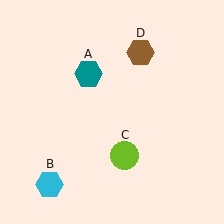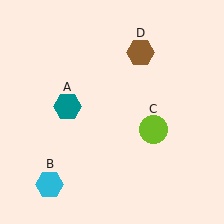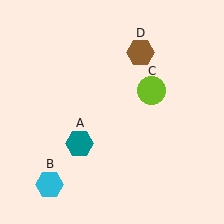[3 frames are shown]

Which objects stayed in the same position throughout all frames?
Cyan hexagon (object B) and brown hexagon (object D) remained stationary.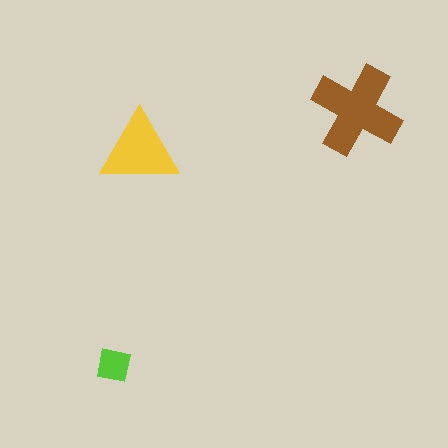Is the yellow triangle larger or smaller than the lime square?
Larger.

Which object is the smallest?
The lime square.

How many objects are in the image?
There are 3 objects in the image.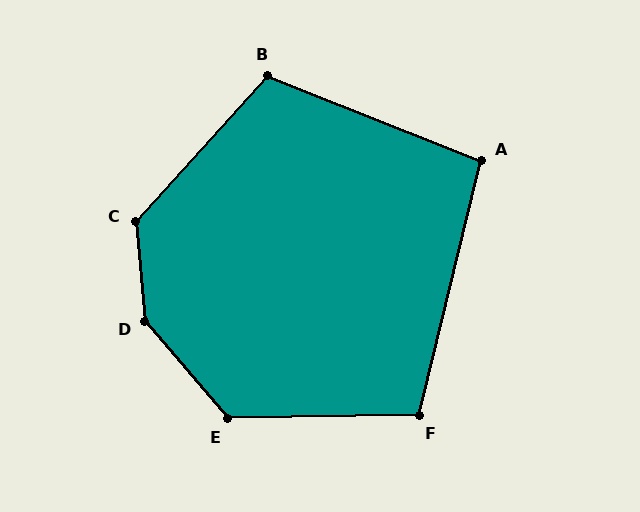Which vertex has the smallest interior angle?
A, at approximately 98 degrees.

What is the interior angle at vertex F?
Approximately 105 degrees (obtuse).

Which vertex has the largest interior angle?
D, at approximately 145 degrees.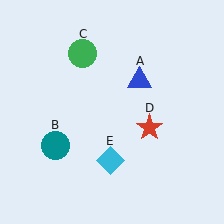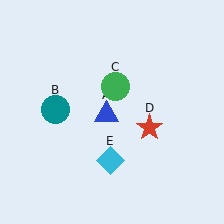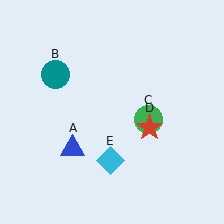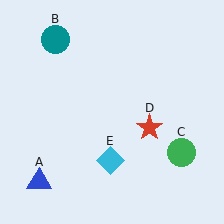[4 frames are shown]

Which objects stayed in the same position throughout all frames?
Red star (object D) and cyan diamond (object E) remained stationary.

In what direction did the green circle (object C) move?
The green circle (object C) moved down and to the right.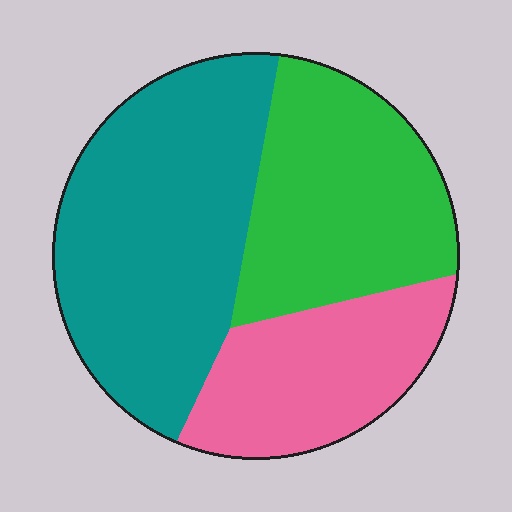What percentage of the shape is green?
Green covers about 30% of the shape.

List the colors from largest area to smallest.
From largest to smallest: teal, green, pink.